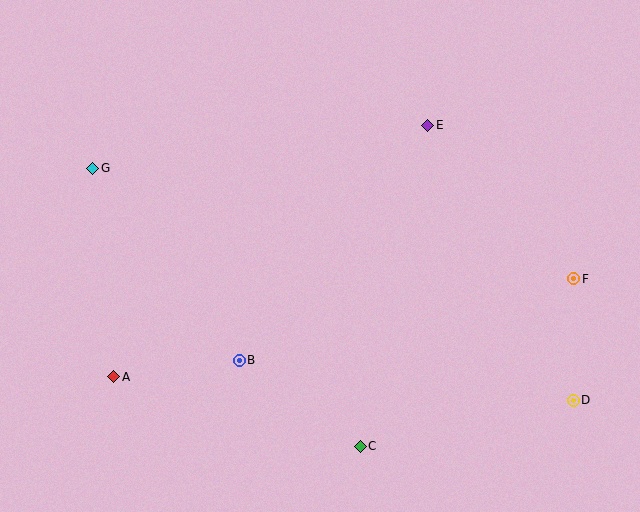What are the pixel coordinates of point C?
Point C is at (360, 446).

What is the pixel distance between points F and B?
The distance between F and B is 344 pixels.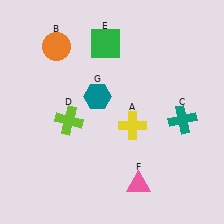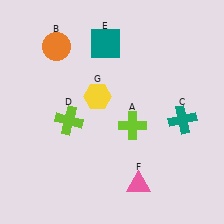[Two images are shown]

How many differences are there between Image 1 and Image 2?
There are 3 differences between the two images.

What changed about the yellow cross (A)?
In Image 1, A is yellow. In Image 2, it changed to lime.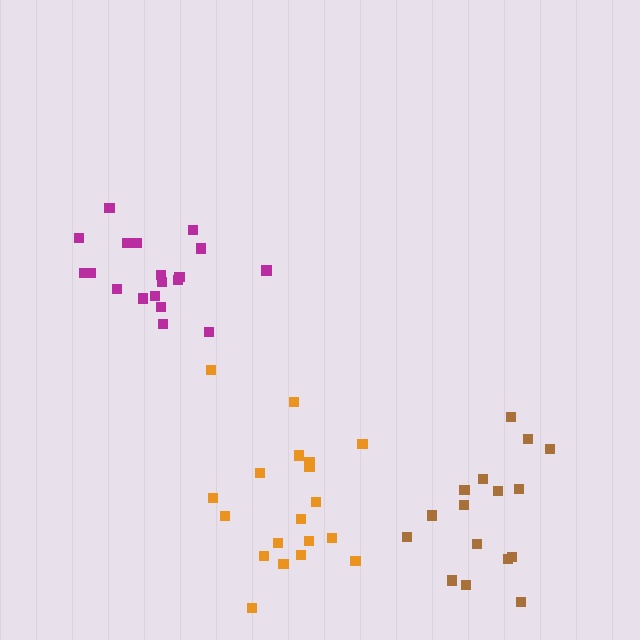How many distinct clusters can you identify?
There are 3 distinct clusters.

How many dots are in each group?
Group 1: 16 dots, Group 2: 19 dots, Group 3: 19 dots (54 total).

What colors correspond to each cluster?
The clusters are colored: brown, orange, magenta.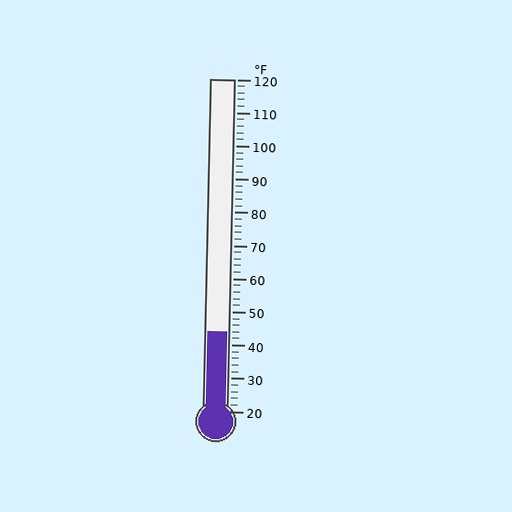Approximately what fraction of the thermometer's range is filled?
The thermometer is filled to approximately 25% of its range.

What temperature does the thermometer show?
The thermometer shows approximately 44°F.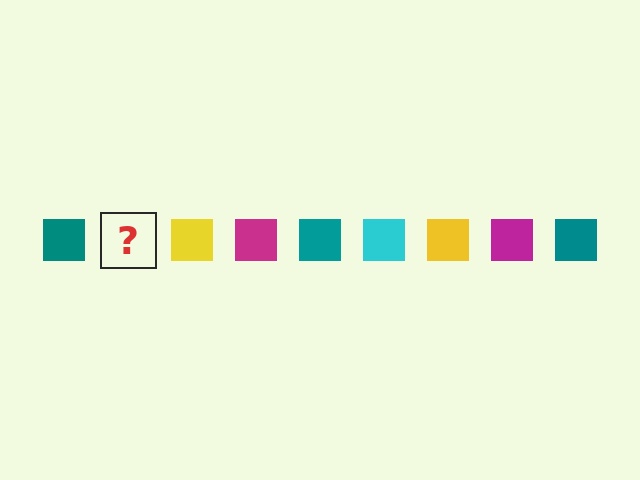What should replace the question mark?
The question mark should be replaced with a cyan square.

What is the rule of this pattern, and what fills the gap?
The rule is that the pattern cycles through teal, cyan, yellow, magenta squares. The gap should be filled with a cyan square.